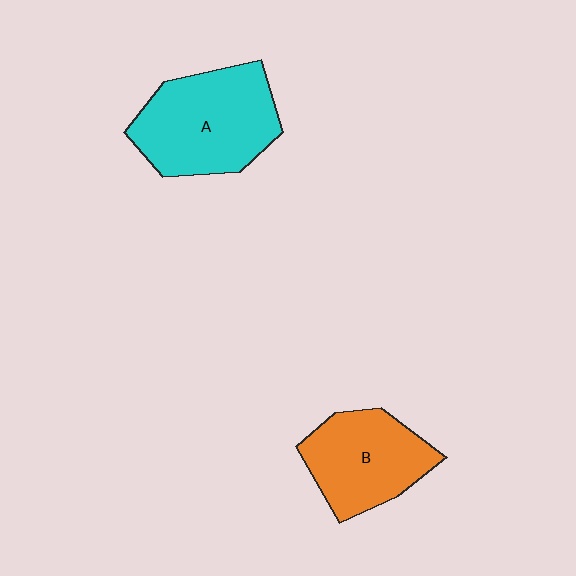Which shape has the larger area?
Shape A (cyan).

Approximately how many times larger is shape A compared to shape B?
Approximately 1.3 times.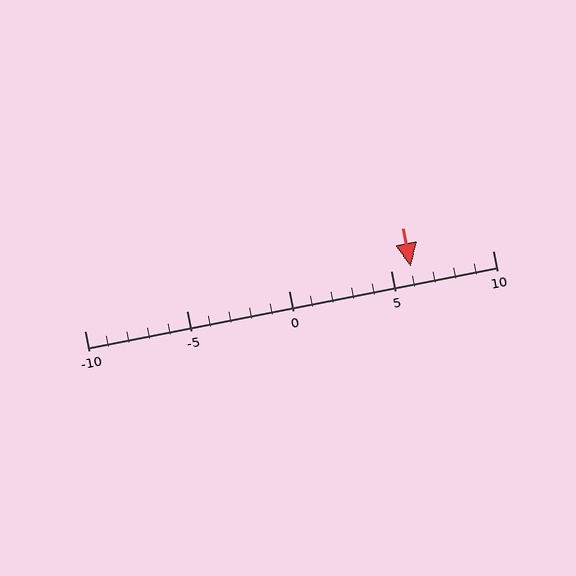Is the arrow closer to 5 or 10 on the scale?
The arrow is closer to 5.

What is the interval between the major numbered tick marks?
The major tick marks are spaced 5 units apart.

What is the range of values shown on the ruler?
The ruler shows values from -10 to 10.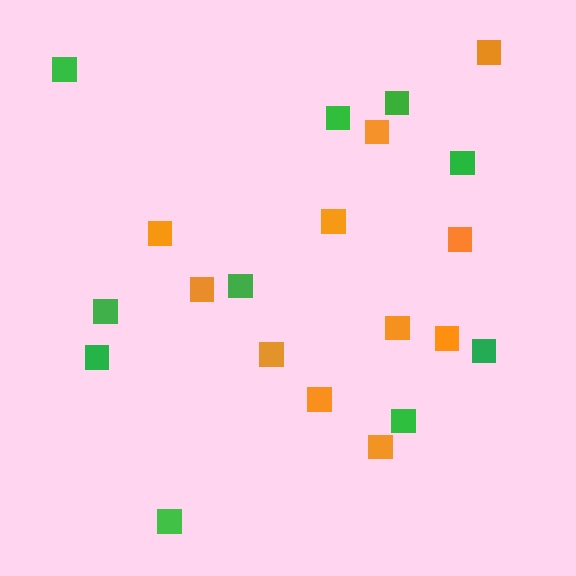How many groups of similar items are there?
There are 2 groups: one group of orange squares (11) and one group of green squares (10).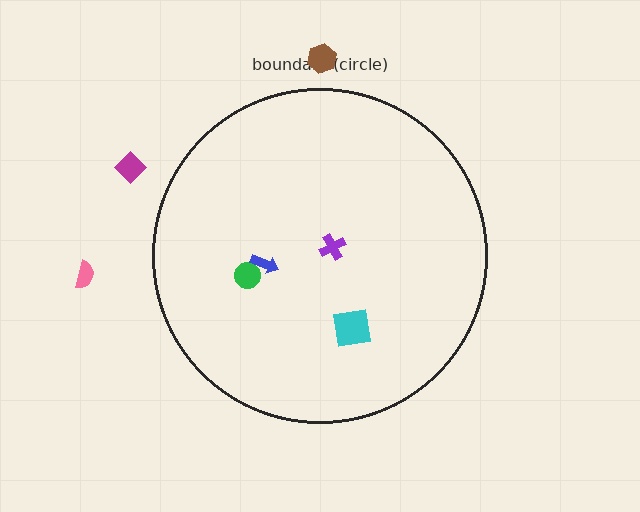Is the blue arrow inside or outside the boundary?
Inside.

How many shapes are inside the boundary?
4 inside, 3 outside.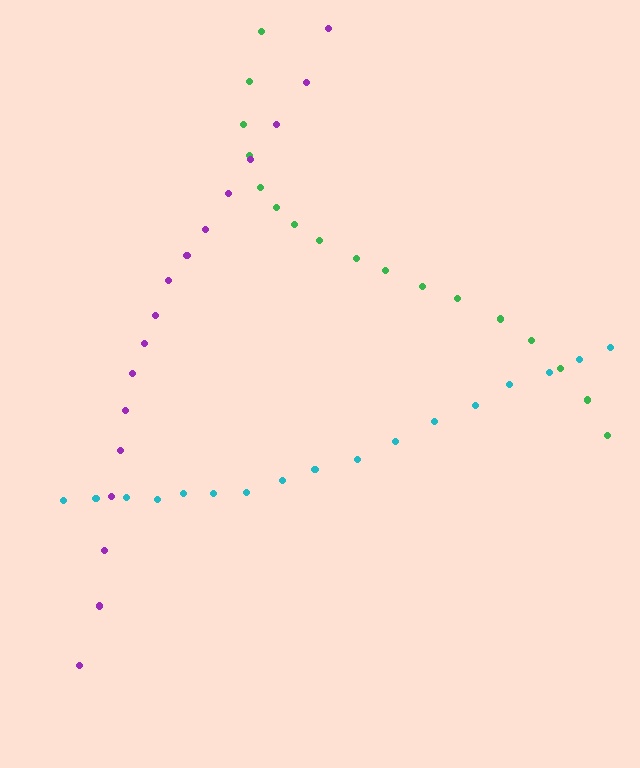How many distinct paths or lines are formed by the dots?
There are 3 distinct paths.